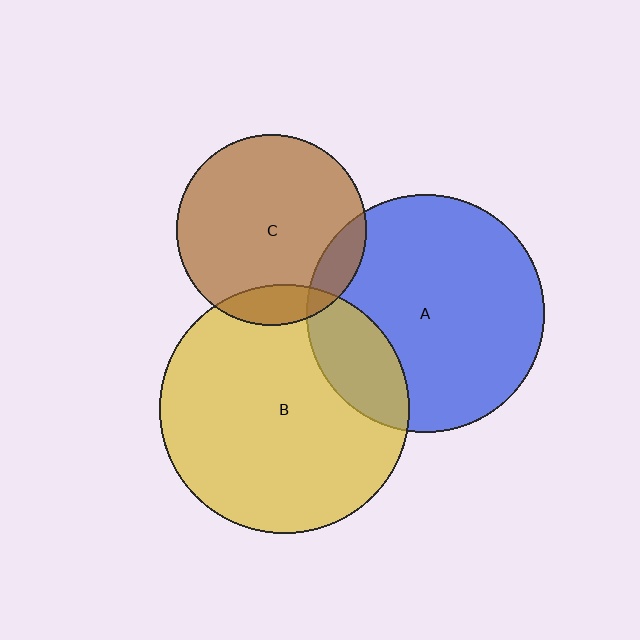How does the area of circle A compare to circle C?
Approximately 1.6 times.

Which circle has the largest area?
Circle B (yellow).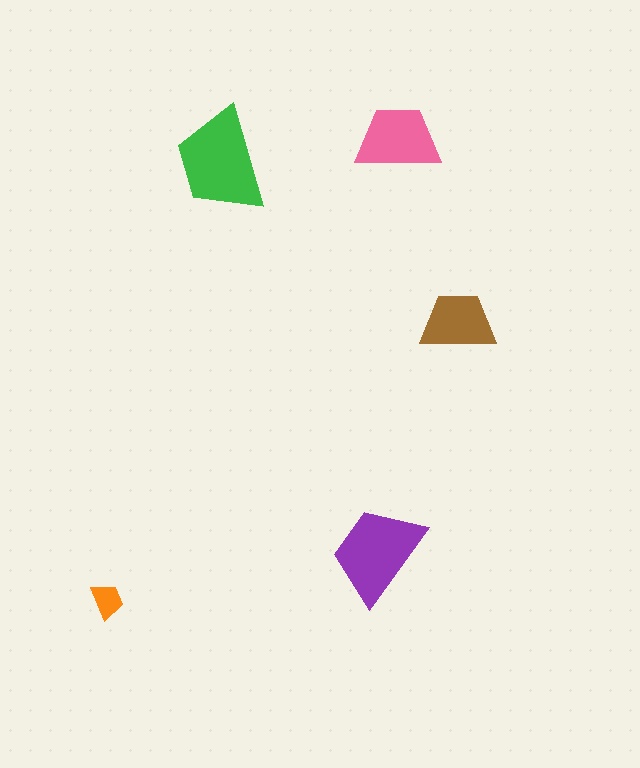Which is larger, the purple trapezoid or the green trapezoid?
The green one.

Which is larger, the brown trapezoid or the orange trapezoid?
The brown one.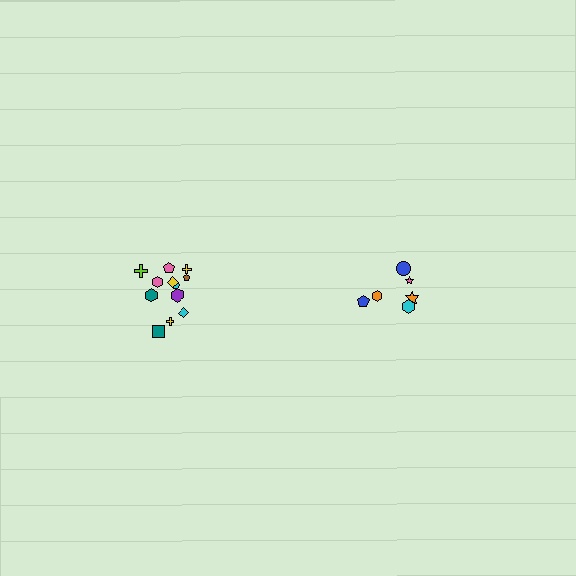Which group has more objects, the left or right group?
The left group.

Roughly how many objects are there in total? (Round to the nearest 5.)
Roughly 20 objects in total.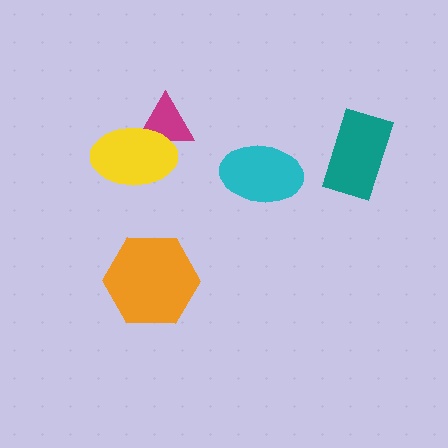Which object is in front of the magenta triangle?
The yellow ellipse is in front of the magenta triangle.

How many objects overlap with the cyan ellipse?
0 objects overlap with the cyan ellipse.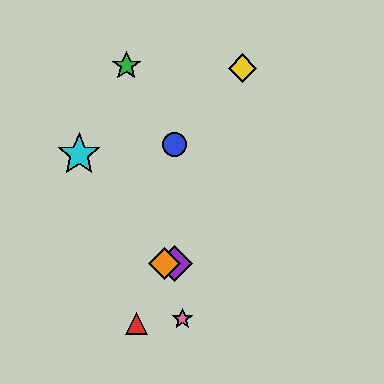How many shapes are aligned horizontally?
2 shapes (the purple diamond, the orange diamond) are aligned horizontally.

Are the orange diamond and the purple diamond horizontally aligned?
Yes, both are at y≈263.